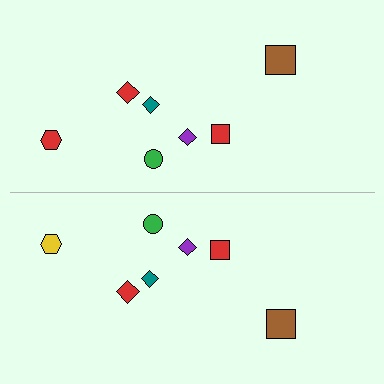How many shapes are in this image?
There are 14 shapes in this image.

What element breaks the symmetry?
The yellow hexagon on the bottom side breaks the symmetry — its mirror counterpart is red.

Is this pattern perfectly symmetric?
No, the pattern is not perfectly symmetric. The yellow hexagon on the bottom side breaks the symmetry — its mirror counterpart is red.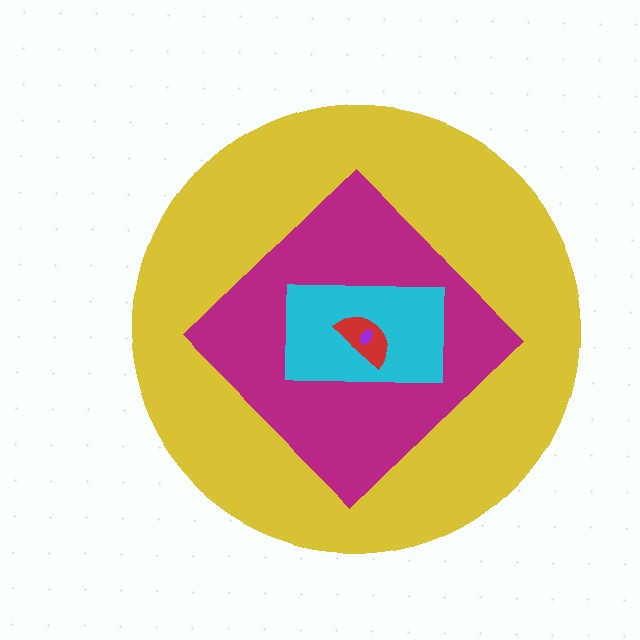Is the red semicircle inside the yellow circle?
Yes.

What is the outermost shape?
The yellow circle.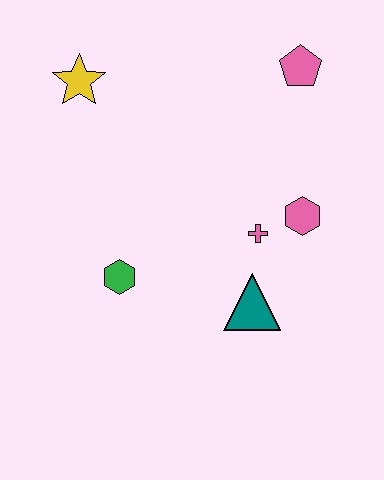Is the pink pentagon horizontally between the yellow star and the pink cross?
No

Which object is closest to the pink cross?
The pink hexagon is closest to the pink cross.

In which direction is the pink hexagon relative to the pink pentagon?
The pink hexagon is below the pink pentagon.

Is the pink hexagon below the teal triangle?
No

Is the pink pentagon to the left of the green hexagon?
No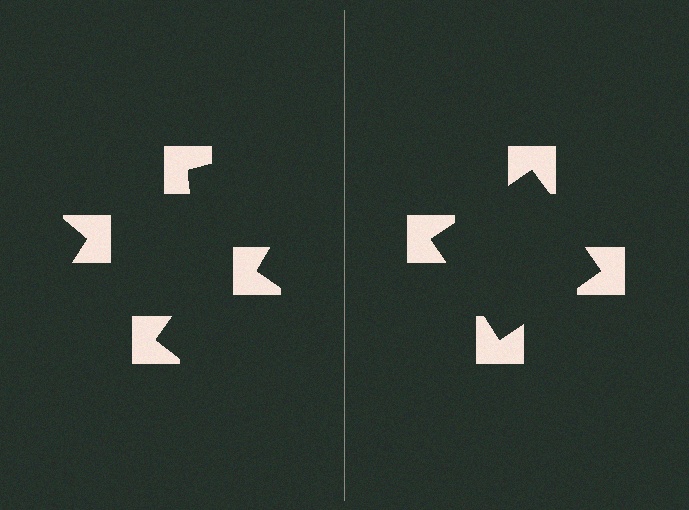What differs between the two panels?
The notched squares are positioned identically on both sides; only the wedge orientations differ. On the right they align to a square; on the left they are misaligned.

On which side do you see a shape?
An illusory square appears on the right side. On the left side the wedge cuts are rotated, so no coherent shape forms.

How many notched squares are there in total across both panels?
8 — 4 on each side.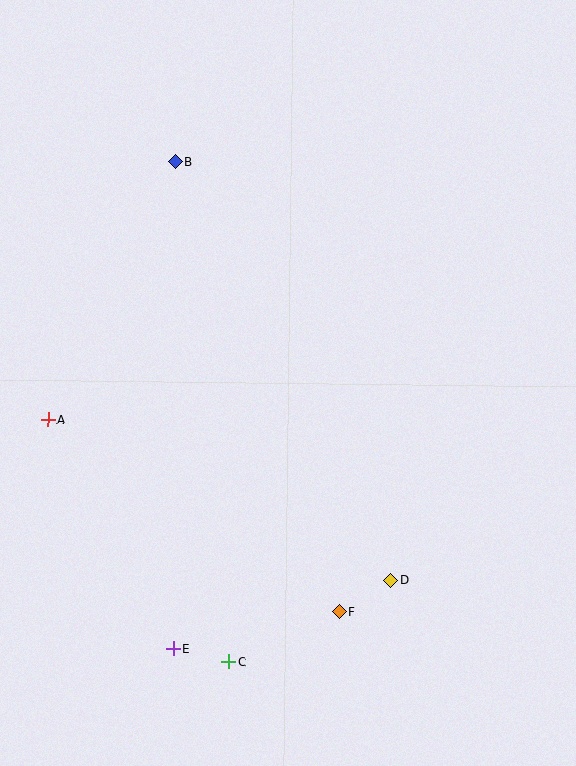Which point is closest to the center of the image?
Point D at (390, 580) is closest to the center.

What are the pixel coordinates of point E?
Point E is at (173, 648).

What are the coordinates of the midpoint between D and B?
The midpoint between D and B is at (283, 371).